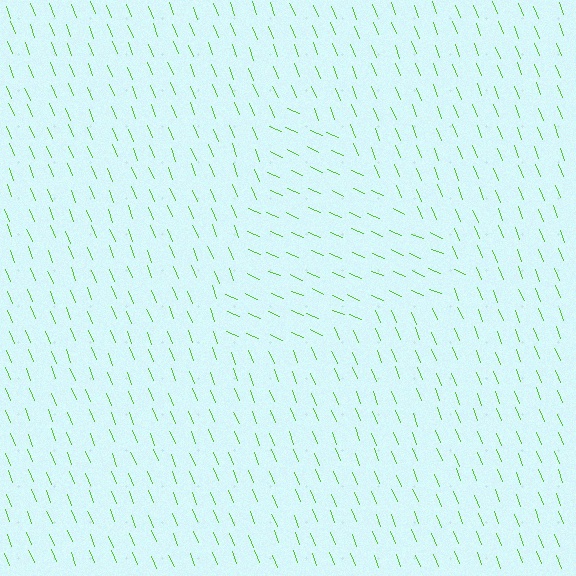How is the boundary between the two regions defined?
The boundary is defined purely by a change in line orientation (approximately 45 degrees difference). All lines are the same color and thickness.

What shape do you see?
I see a triangle.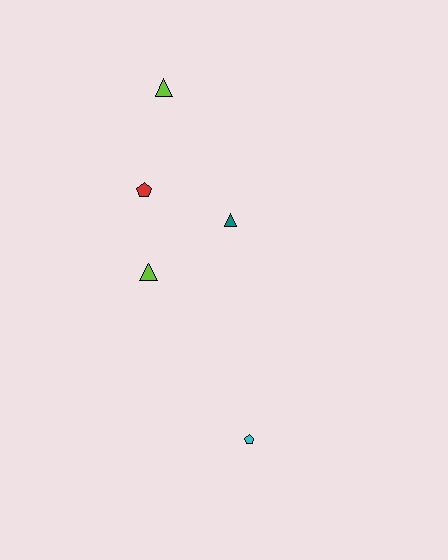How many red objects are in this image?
There is 1 red object.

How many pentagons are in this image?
There are 2 pentagons.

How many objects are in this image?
There are 5 objects.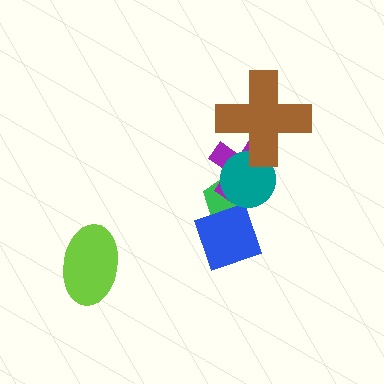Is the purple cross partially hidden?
Yes, it is partially covered by another shape.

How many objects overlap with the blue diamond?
1 object overlaps with the blue diamond.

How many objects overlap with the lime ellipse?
0 objects overlap with the lime ellipse.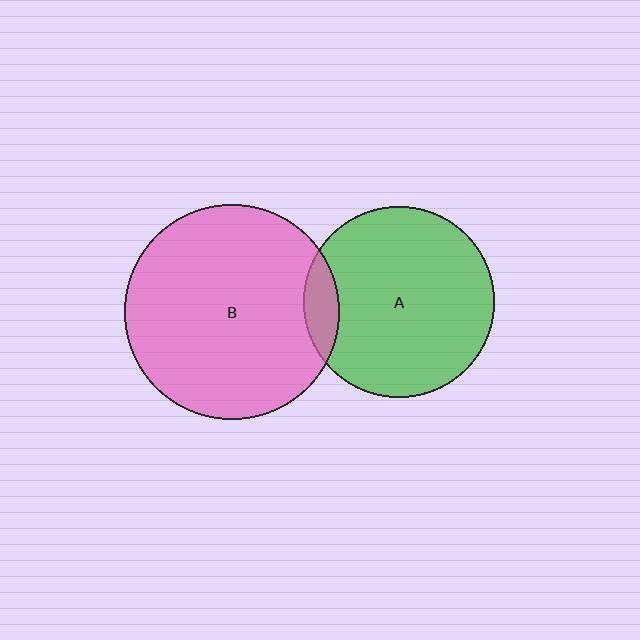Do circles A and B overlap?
Yes.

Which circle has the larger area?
Circle B (pink).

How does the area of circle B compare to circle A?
Approximately 1.3 times.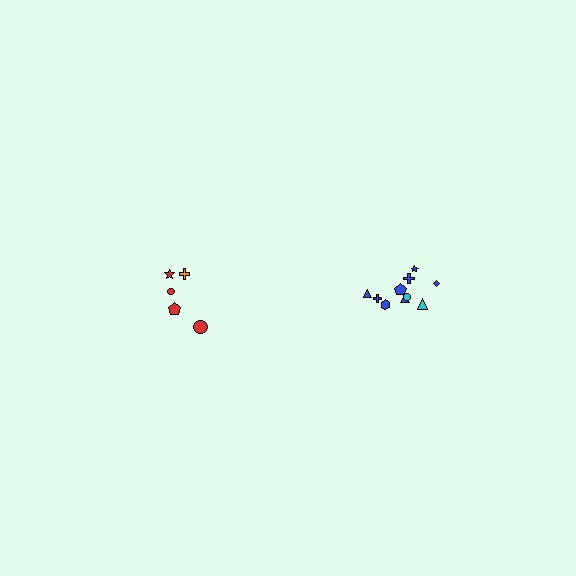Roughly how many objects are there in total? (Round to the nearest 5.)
Roughly 15 objects in total.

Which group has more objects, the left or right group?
The right group.